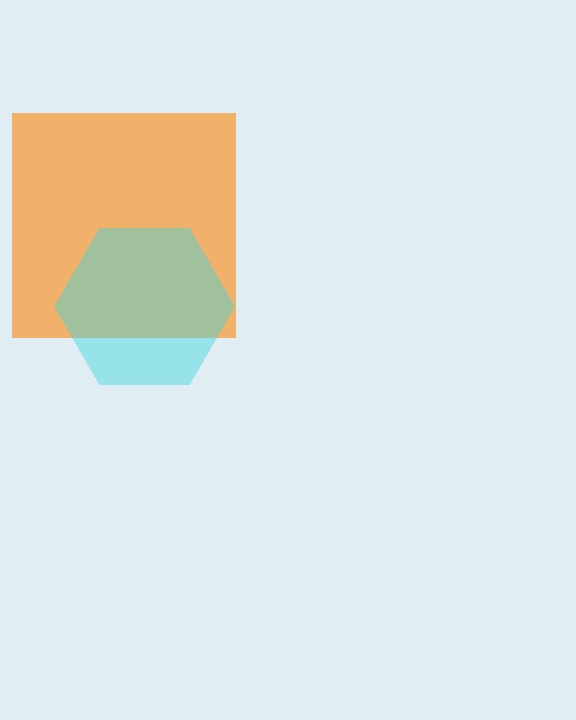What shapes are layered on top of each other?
The layered shapes are: an orange square, a cyan hexagon.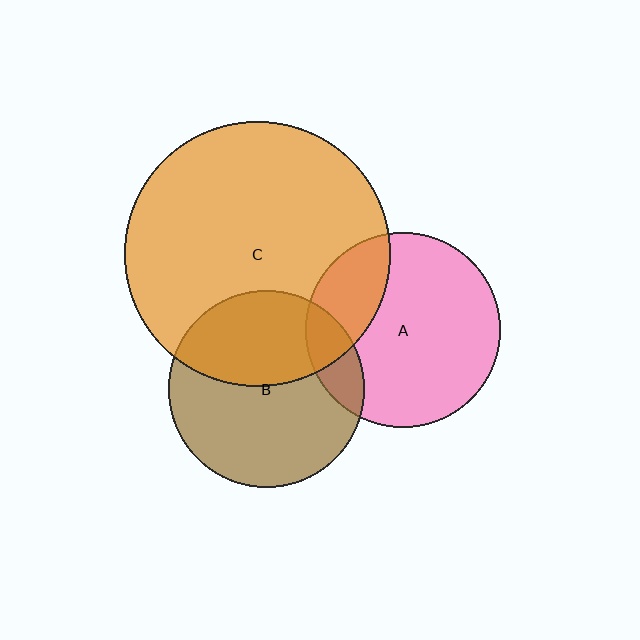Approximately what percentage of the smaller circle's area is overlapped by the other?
Approximately 40%.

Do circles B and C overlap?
Yes.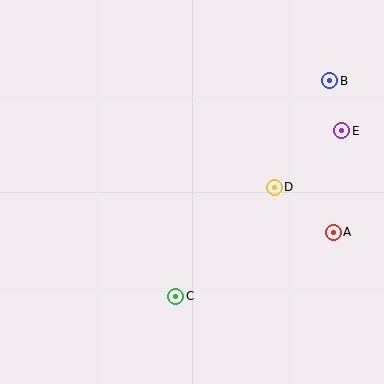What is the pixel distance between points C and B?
The distance between C and B is 265 pixels.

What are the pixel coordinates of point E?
Point E is at (342, 131).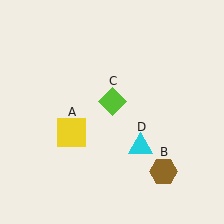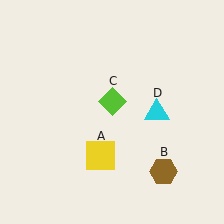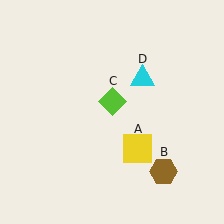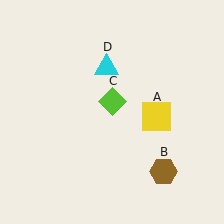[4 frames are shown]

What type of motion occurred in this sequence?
The yellow square (object A), cyan triangle (object D) rotated counterclockwise around the center of the scene.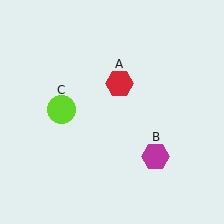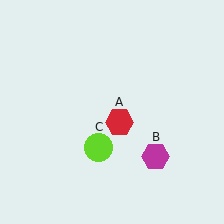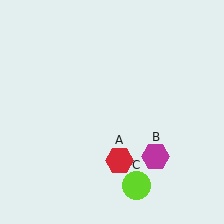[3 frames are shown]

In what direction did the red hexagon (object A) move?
The red hexagon (object A) moved down.